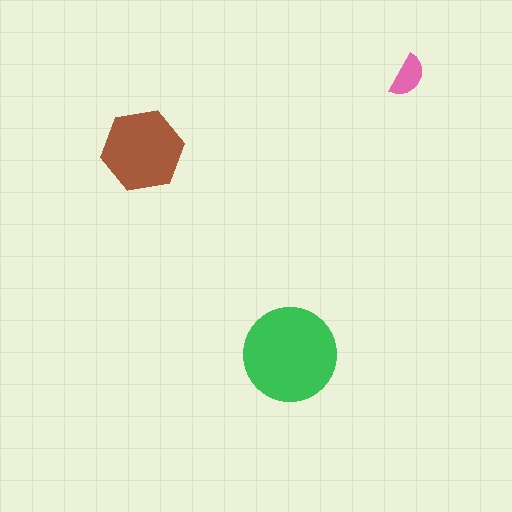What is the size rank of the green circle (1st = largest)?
1st.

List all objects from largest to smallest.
The green circle, the brown hexagon, the pink semicircle.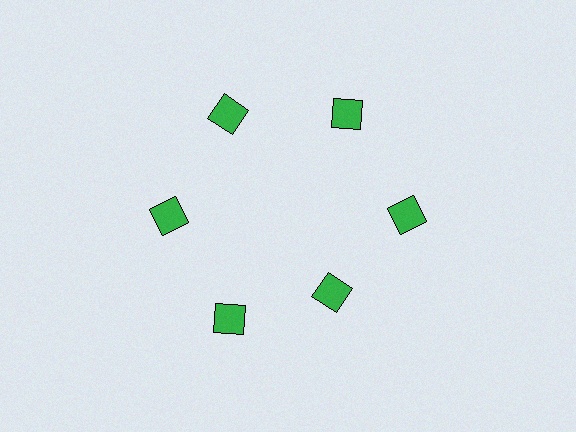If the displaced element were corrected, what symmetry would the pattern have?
It would have 6-fold rotational symmetry — the pattern would map onto itself every 60 degrees.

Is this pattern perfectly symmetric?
No. The 6 green squares are arranged in a ring, but one element near the 5 o'clock position is pulled inward toward the center, breaking the 6-fold rotational symmetry.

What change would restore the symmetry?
The symmetry would be restored by moving it outward, back onto the ring so that all 6 squares sit at equal angles and equal distance from the center.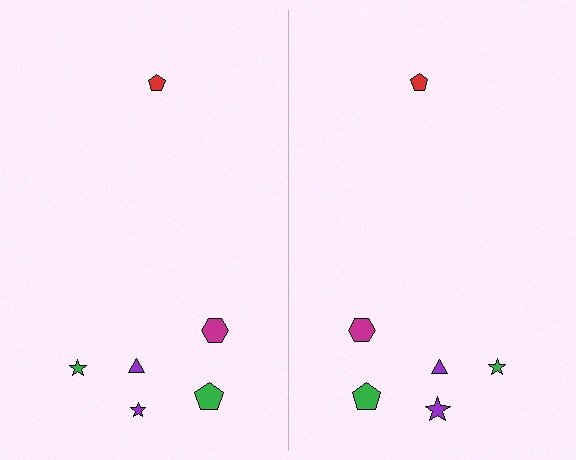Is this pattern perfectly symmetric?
No, the pattern is not perfectly symmetric. The purple star on the right side has a different size than its mirror counterpart.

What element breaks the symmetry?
The purple star on the right side has a different size than its mirror counterpart.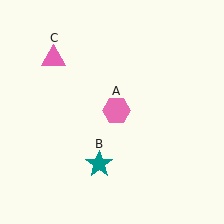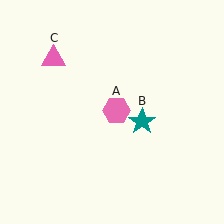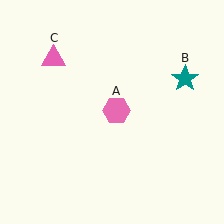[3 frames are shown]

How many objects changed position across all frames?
1 object changed position: teal star (object B).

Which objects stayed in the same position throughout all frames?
Pink hexagon (object A) and pink triangle (object C) remained stationary.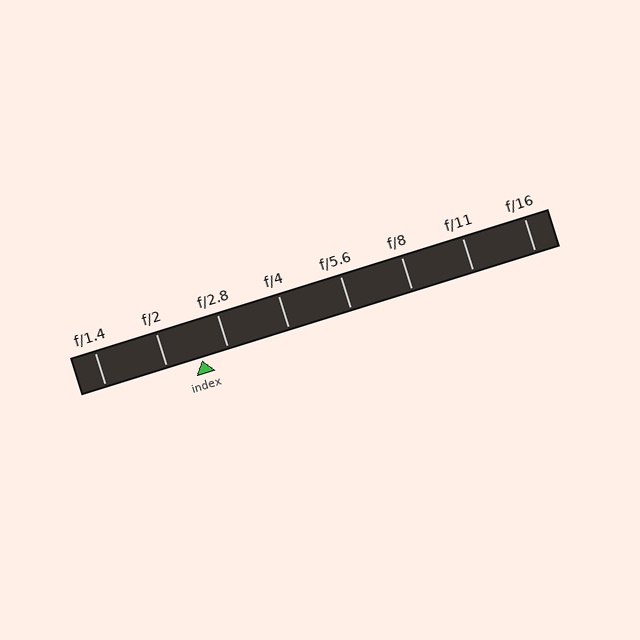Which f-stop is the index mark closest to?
The index mark is closest to f/2.8.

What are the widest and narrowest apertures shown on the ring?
The widest aperture shown is f/1.4 and the narrowest is f/16.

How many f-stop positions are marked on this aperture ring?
There are 8 f-stop positions marked.